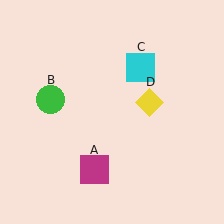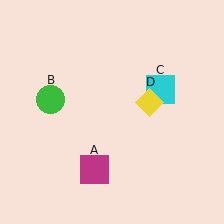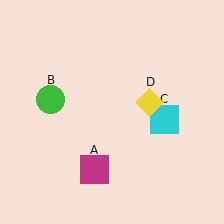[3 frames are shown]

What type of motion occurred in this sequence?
The cyan square (object C) rotated clockwise around the center of the scene.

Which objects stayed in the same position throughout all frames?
Magenta square (object A) and green circle (object B) and yellow diamond (object D) remained stationary.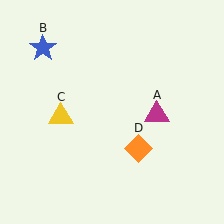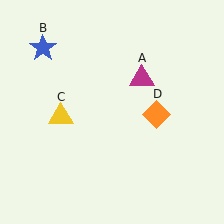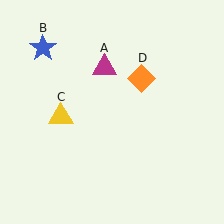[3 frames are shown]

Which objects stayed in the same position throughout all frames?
Blue star (object B) and yellow triangle (object C) remained stationary.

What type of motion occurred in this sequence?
The magenta triangle (object A), orange diamond (object D) rotated counterclockwise around the center of the scene.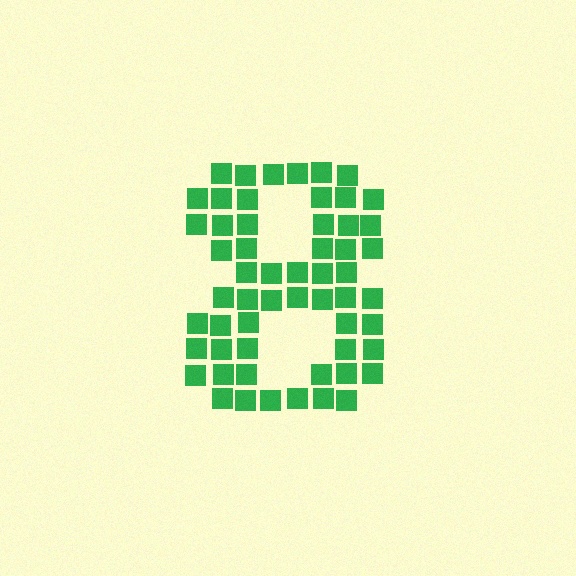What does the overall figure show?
The overall figure shows the digit 8.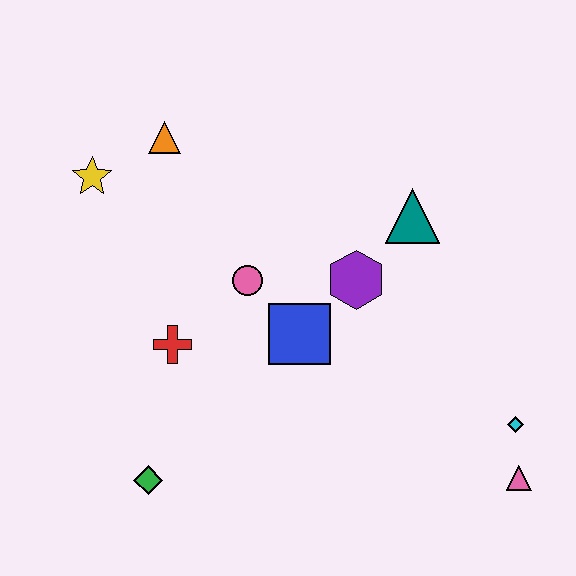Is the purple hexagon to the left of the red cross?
No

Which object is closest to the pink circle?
The blue square is closest to the pink circle.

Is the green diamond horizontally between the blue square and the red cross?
No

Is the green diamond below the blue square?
Yes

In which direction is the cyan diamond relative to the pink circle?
The cyan diamond is to the right of the pink circle.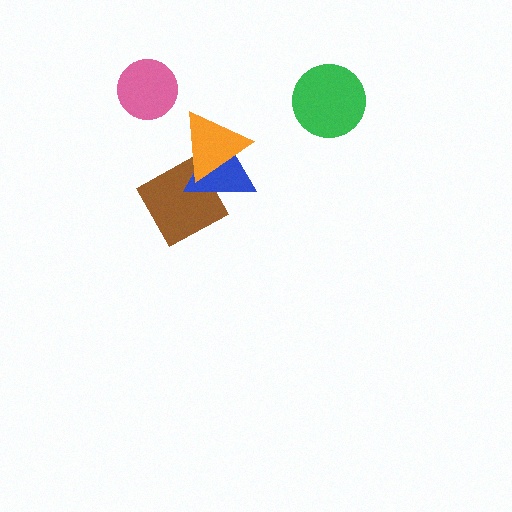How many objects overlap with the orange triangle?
2 objects overlap with the orange triangle.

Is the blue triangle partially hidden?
Yes, it is partially covered by another shape.